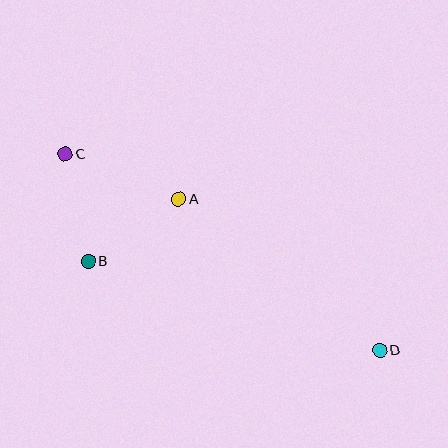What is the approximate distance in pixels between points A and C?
The distance between A and C is approximately 122 pixels.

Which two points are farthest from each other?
Points C and D are farthest from each other.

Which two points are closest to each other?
Points B and C are closest to each other.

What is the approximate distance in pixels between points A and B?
The distance between A and B is approximately 110 pixels.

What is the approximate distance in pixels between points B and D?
The distance between B and D is approximately 305 pixels.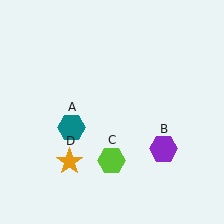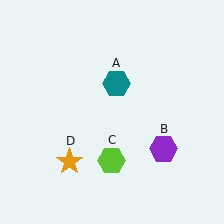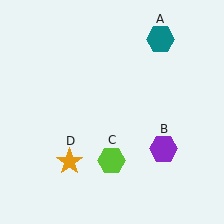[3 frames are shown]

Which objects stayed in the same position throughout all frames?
Purple hexagon (object B) and lime hexagon (object C) and orange star (object D) remained stationary.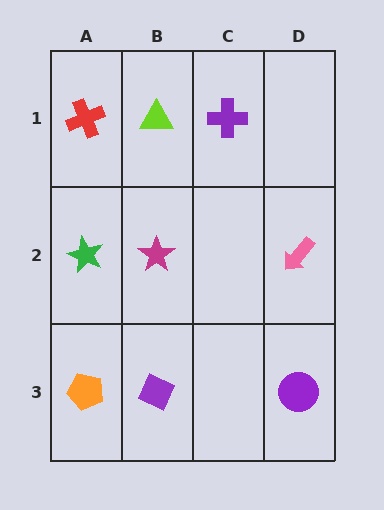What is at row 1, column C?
A purple cross.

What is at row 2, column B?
A magenta star.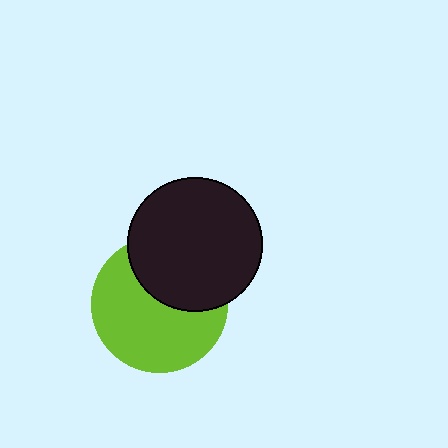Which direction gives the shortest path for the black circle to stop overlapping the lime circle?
Moving up gives the shortest separation.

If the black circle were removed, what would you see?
You would see the complete lime circle.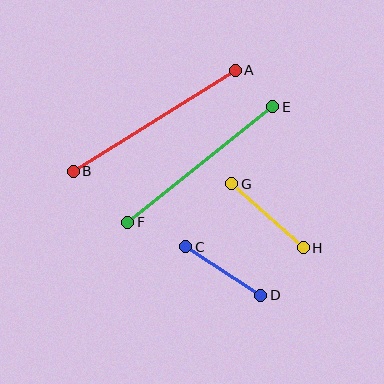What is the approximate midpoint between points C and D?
The midpoint is at approximately (223, 271) pixels.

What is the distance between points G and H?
The distance is approximately 96 pixels.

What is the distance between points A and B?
The distance is approximately 191 pixels.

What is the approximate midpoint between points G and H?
The midpoint is at approximately (267, 216) pixels.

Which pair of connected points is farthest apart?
Points A and B are farthest apart.